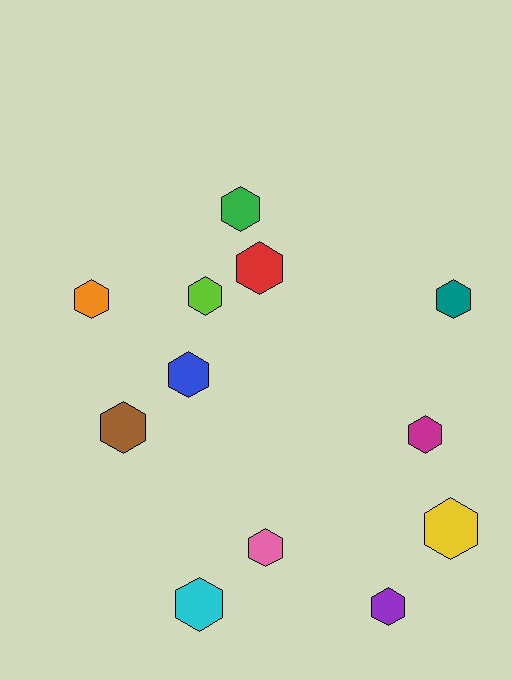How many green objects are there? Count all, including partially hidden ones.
There is 1 green object.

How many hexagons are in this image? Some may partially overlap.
There are 12 hexagons.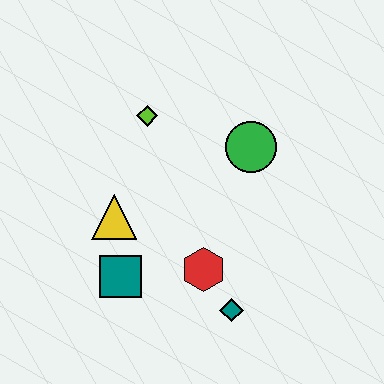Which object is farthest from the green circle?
The teal square is farthest from the green circle.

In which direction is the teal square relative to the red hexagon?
The teal square is to the left of the red hexagon.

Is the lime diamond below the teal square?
No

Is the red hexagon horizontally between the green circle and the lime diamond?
Yes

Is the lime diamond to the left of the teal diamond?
Yes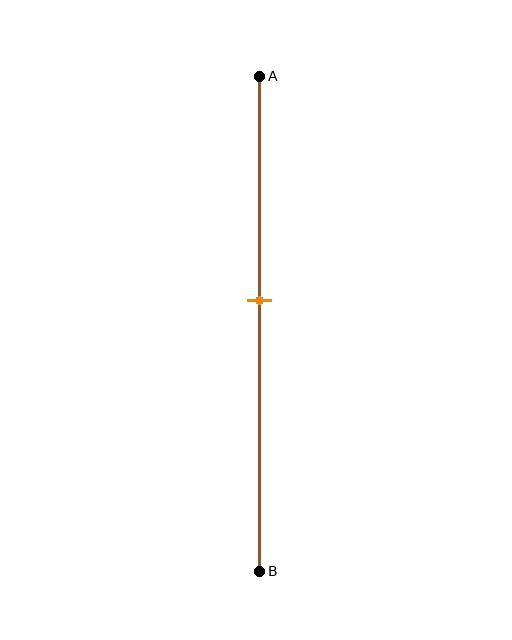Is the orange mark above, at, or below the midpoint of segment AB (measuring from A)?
The orange mark is above the midpoint of segment AB.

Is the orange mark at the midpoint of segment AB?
No, the mark is at about 45% from A, not at the 50% midpoint.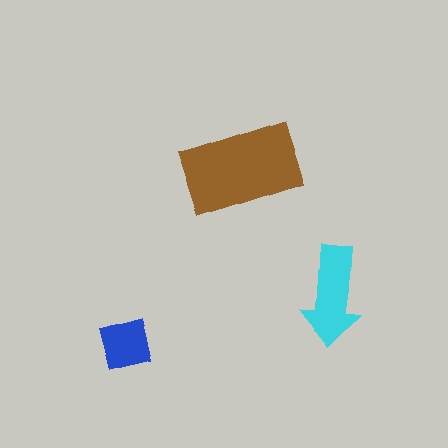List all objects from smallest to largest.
The blue square, the cyan arrow, the brown rectangle.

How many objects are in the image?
There are 3 objects in the image.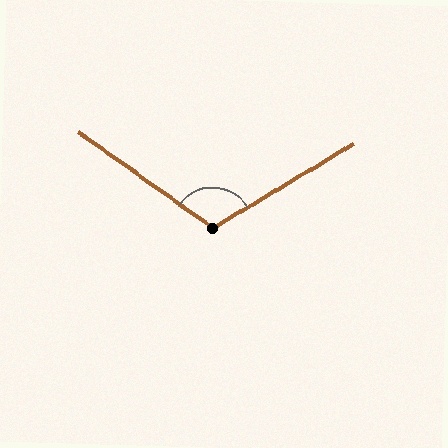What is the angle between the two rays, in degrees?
Approximately 114 degrees.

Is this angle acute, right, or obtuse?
It is obtuse.